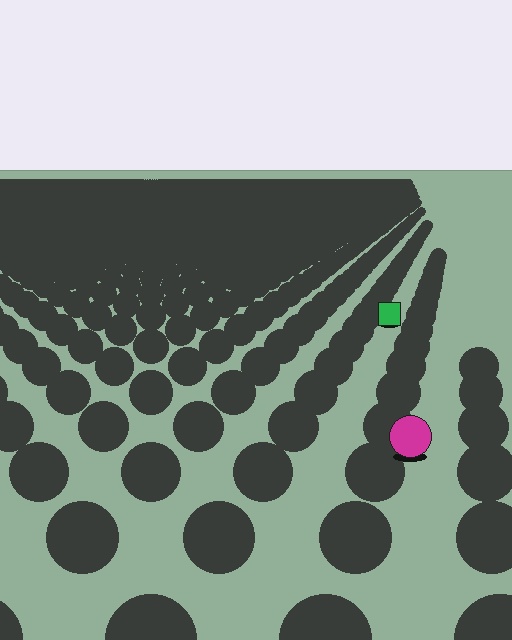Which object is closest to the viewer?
The magenta circle is closest. The texture marks near it are larger and more spread out.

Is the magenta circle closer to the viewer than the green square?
Yes. The magenta circle is closer — you can tell from the texture gradient: the ground texture is coarser near it.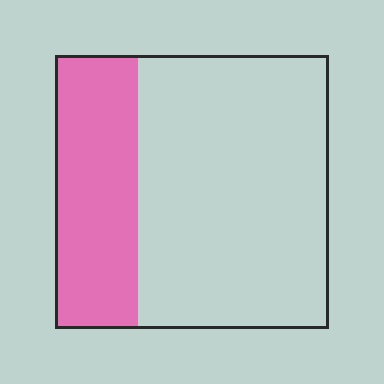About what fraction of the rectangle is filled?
About one third (1/3).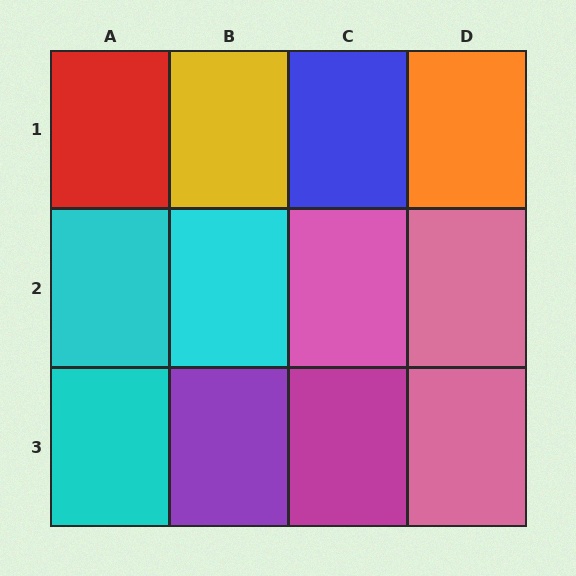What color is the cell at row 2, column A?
Cyan.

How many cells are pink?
3 cells are pink.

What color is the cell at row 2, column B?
Cyan.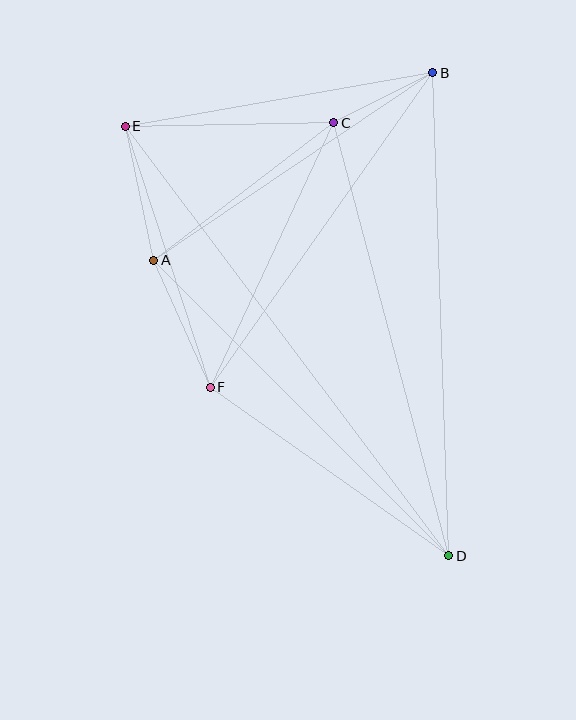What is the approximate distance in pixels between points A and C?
The distance between A and C is approximately 226 pixels.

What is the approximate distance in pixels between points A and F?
The distance between A and F is approximately 139 pixels.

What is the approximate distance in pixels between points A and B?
The distance between A and B is approximately 336 pixels.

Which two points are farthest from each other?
Points D and E are farthest from each other.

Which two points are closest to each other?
Points B and C are closest to each other.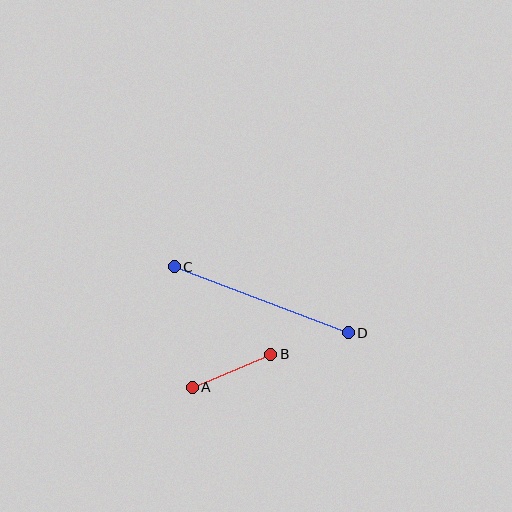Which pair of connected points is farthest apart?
Points C and D are farthest apart.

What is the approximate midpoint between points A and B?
The midpoint is at approximately (231, 371) pixels.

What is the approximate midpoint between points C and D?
The midpoint is at approximately (261, 300) pixels.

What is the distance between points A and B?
The distance is approximately 85 pixels.